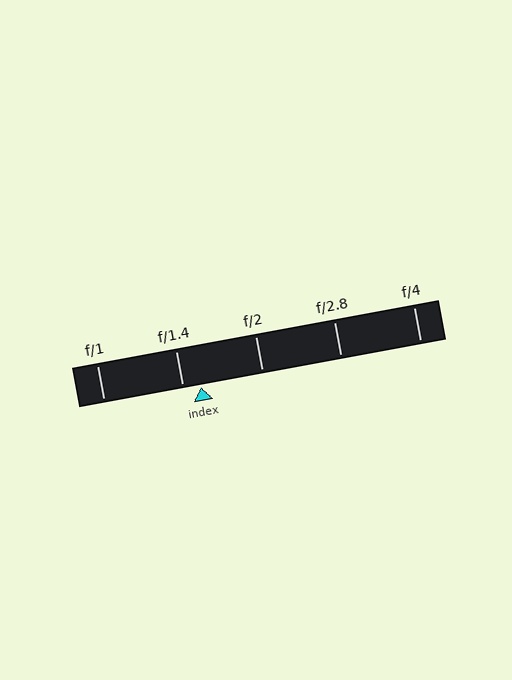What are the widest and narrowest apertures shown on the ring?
The widest aperture shown is f/1 and the narrowest is f/4.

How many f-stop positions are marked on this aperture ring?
There are 5 f-stop positions marked.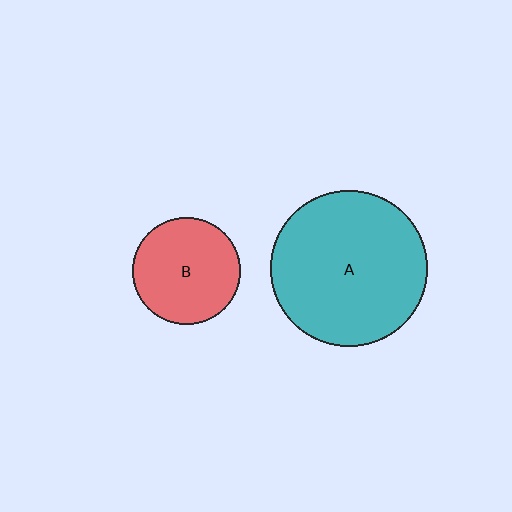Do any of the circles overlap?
No, none of the circles overlap.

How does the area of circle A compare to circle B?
Approximately 2.1 times.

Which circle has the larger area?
Circle A (teal).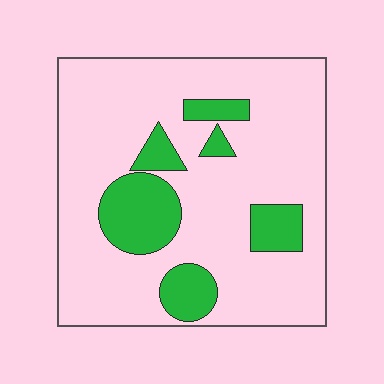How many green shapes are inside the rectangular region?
6.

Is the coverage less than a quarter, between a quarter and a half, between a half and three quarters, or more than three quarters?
Less than a quarter.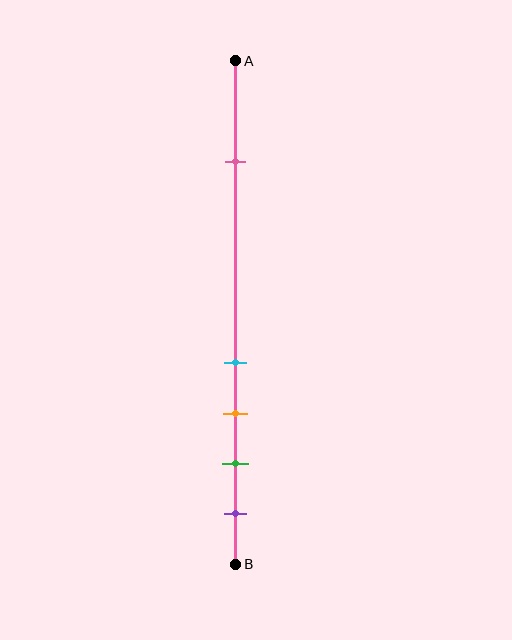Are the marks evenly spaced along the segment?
No, the marks are not evenly spaced.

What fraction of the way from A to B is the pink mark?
The pink mark is approximately 20% (0.2) of the way from A to B.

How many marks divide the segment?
There are 5 marks dividing the segment.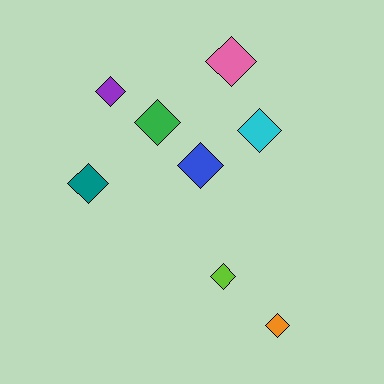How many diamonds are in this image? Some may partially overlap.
There are 8 diamonds.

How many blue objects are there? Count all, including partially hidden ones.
There is 1 blue object.